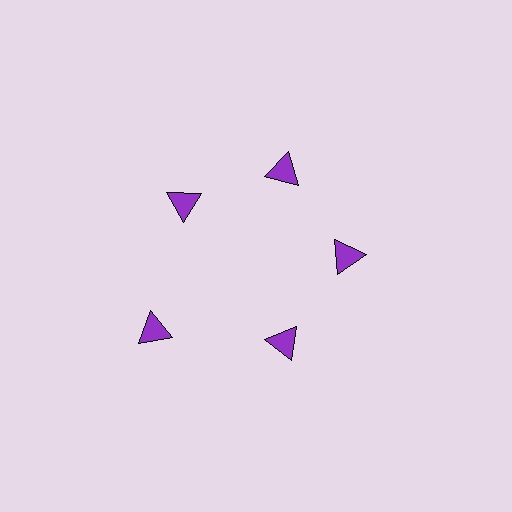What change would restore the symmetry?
The symmetry would be restored by moving it inward, back onto the ring so that all 5 triangles sit at equal angles and equal distance from the center.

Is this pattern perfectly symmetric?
No. The 5 purple triangles are arranged in a ring, but one element near the 8 o'clock position is pushed outward from the center, breaking the 5-fold rotational symmetry.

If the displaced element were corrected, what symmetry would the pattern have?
It would have 5-fold rotational symmetry — the pattern would map onto itself every 72 degrees.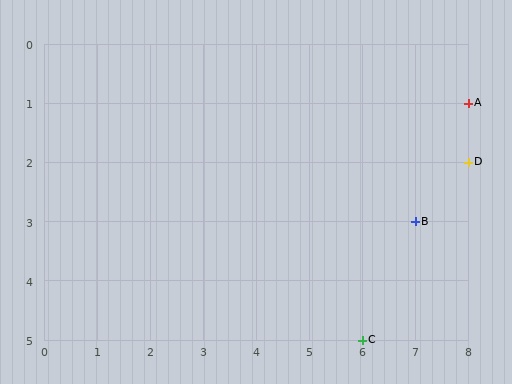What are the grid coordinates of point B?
Point B is at grid coordinates (7, 3).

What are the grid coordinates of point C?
Point C is at grid coordinates (6, 5).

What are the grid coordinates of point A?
Point A is at grid coordinates (8, 1).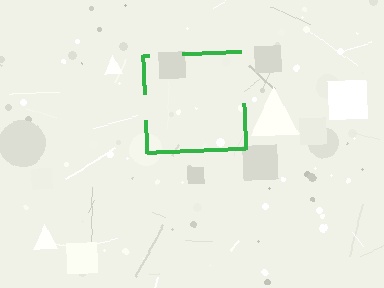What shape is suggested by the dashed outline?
The dashed outline suggests a square.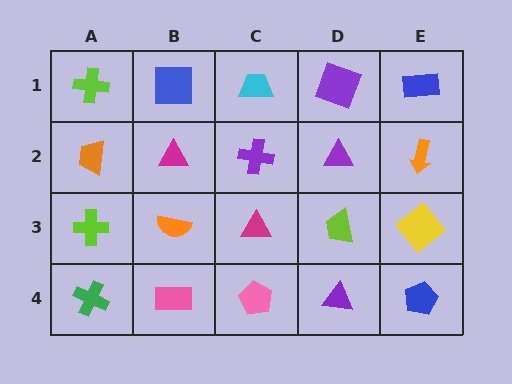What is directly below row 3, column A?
A green cross.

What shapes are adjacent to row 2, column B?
A blue square (row 1, column B), an orange semicircle (row 3, column B), an orange trapezoid (row 2, column A), a purple cross (row 2, column C).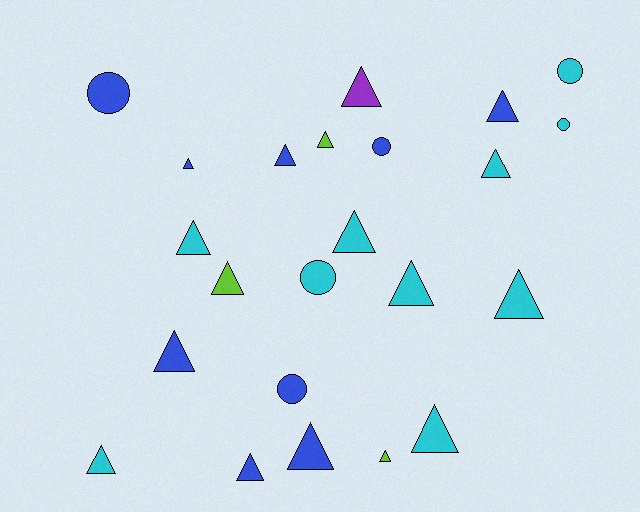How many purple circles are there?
There are no purple circles.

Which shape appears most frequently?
Triangle, with 17 objects.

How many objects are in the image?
There are 23 objects.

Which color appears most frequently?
Cyan, with 10 objects.